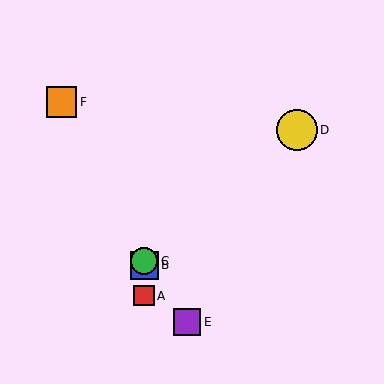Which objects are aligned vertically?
Objects A, B, C are aligned vertically.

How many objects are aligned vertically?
3 objects (A, B, C) are aligned vertically.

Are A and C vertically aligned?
Yes, both are at x≈144.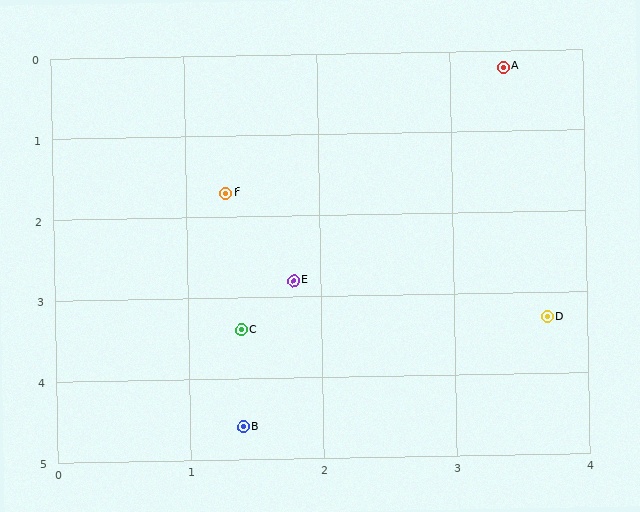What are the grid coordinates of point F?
Point F is at approximately (1.3, 1.7).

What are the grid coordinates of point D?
Point D is at approximately (3.7, 3.3).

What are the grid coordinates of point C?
Point C is at approximately (1.4, 3.4).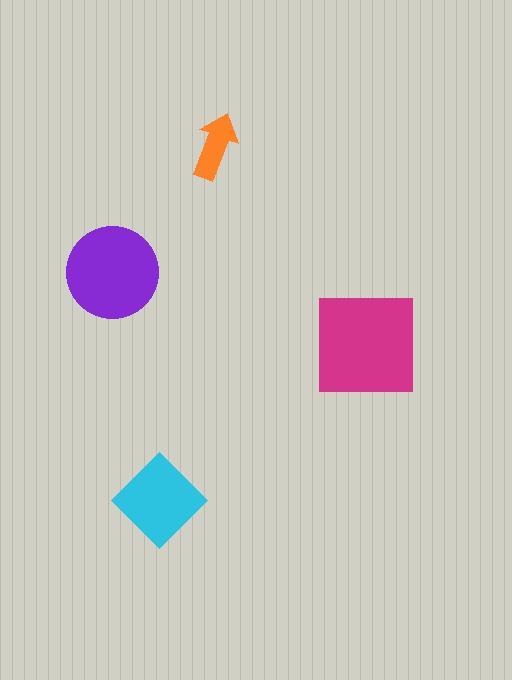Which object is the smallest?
The orange arrow.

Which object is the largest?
The magenta square.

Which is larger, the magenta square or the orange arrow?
The magenta square.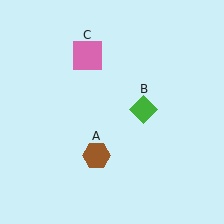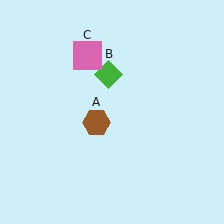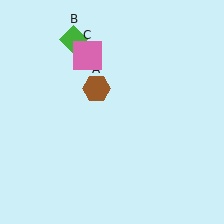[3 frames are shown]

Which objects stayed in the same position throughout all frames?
Pink square (object C) remained stationary.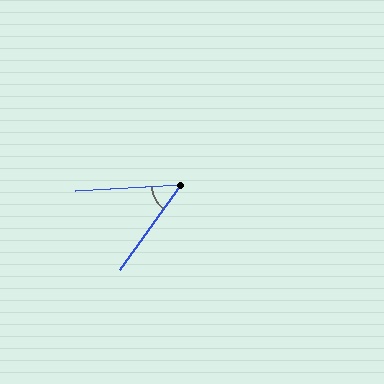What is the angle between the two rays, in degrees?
Approximately 51 degrees.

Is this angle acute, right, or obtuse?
It is acute.